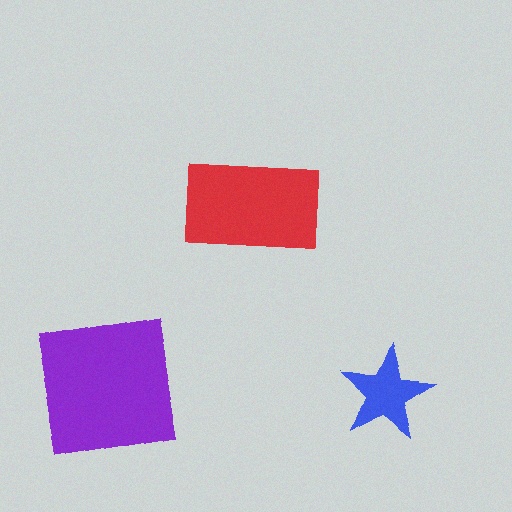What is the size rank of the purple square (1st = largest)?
1st.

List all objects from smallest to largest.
The blue star, the red rectangle, the purple square.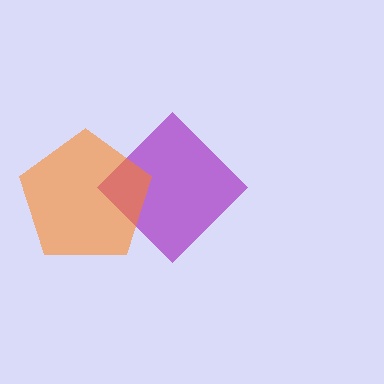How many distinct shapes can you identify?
There are 2 distinct shapes: a purple diamond, an orange pentagon.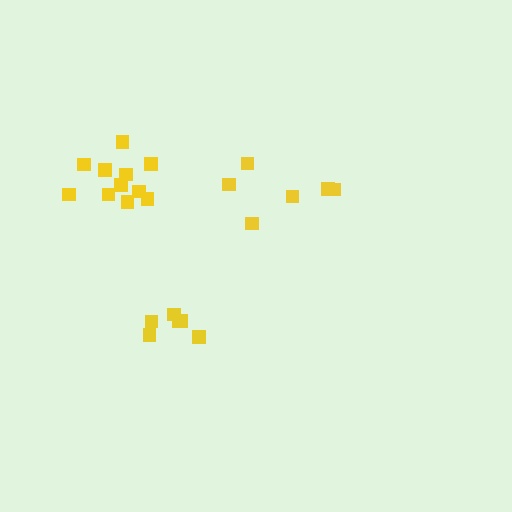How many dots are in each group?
Group 1: 11 dots, Group 2: 6 dots, Group 3: 6 dots (23 total).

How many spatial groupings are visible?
There are 3 spatial groupings.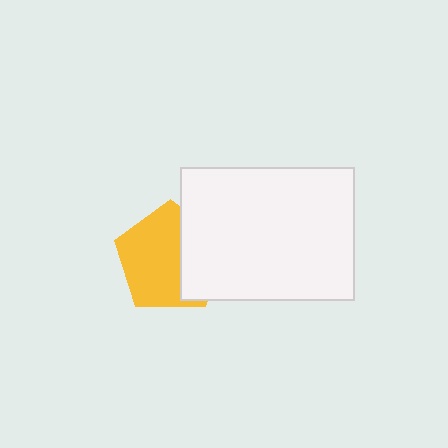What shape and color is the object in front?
The object in front is a white rectangle.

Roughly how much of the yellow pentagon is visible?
About half of it is visible (roughly 63%).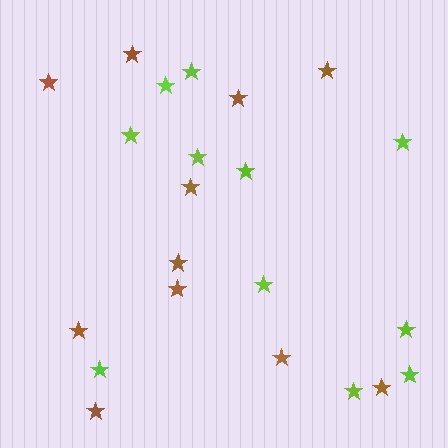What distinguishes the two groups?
There are 2 groups: one group of brown stars (11) and one group of lime stars (11).